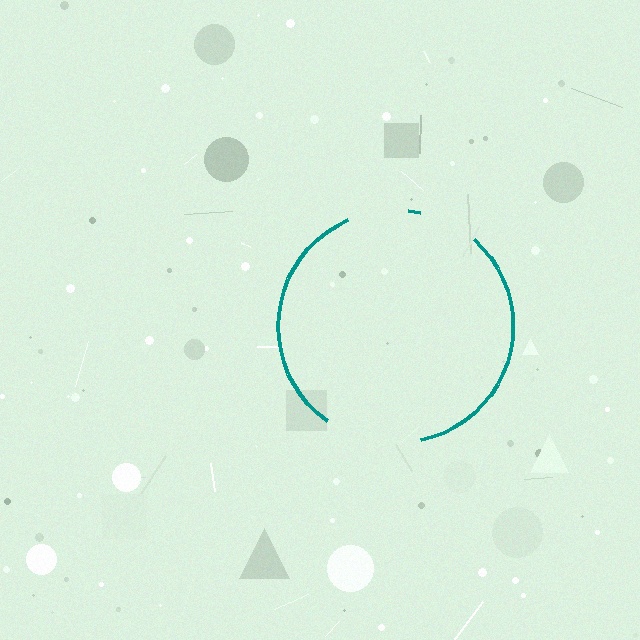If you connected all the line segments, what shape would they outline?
They would outline a circle.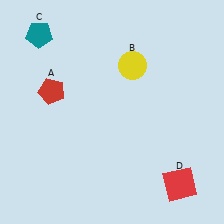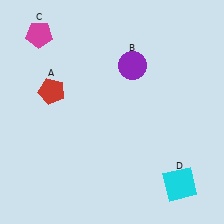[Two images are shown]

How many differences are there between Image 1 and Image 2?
There are 3 differences between the two images.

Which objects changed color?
B changed from yellow to purple. C changed from teal to magenta. D changed from red to cyan.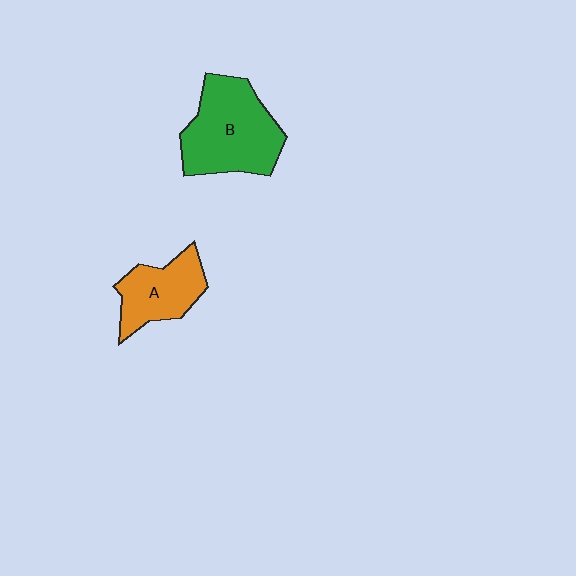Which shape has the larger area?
Shape B (green).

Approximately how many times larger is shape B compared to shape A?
Approximately 1.6 times.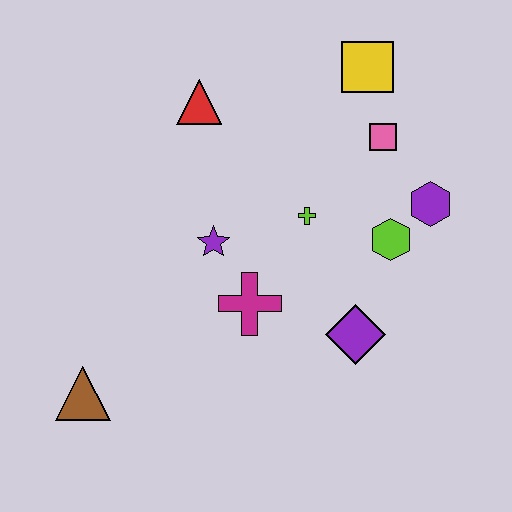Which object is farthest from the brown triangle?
The yellow square is farthest from the brown triangle.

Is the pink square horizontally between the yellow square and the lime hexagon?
Yes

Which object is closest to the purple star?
The magenta cross is closest to the purple star.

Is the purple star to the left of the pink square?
Yes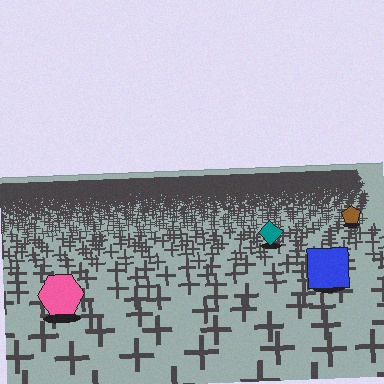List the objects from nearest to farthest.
From nearest to farthest: the pink hexagon, the blue square, the teal diamond, the brown pentagon.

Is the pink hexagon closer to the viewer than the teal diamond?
Yes. The pink hexagon is closer — you can tell from the texture gradient: the ground texture is coarser near it.